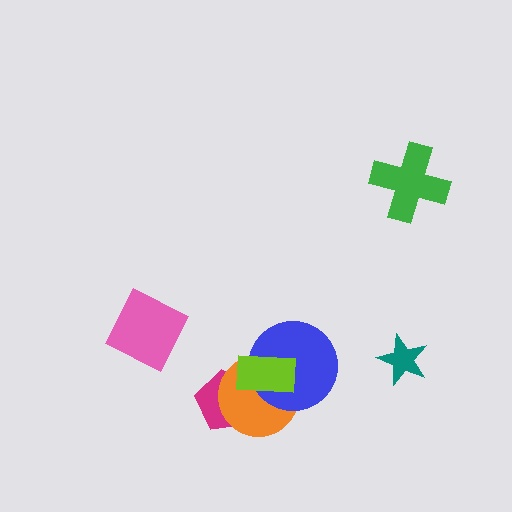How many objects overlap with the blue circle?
2 objects overlap with the blue circle.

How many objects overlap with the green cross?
0 objects overlap with the green cross.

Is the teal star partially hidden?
No, no other shape covers it.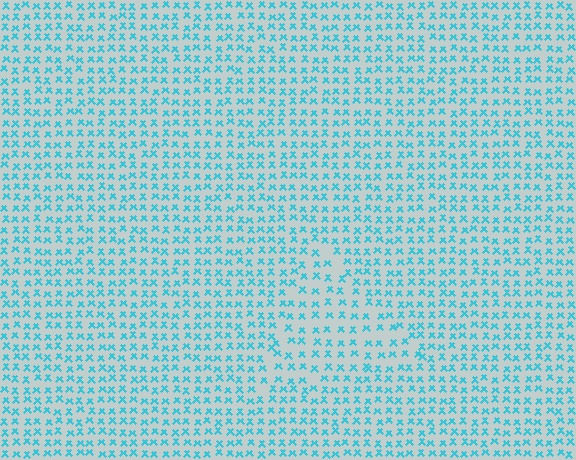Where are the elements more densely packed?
The elements are more densely packed outside the triangle boundary.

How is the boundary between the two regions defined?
The boundary is defined by a change in element density (approximately 1.5x ratio). All elements are the same color, size, and shape.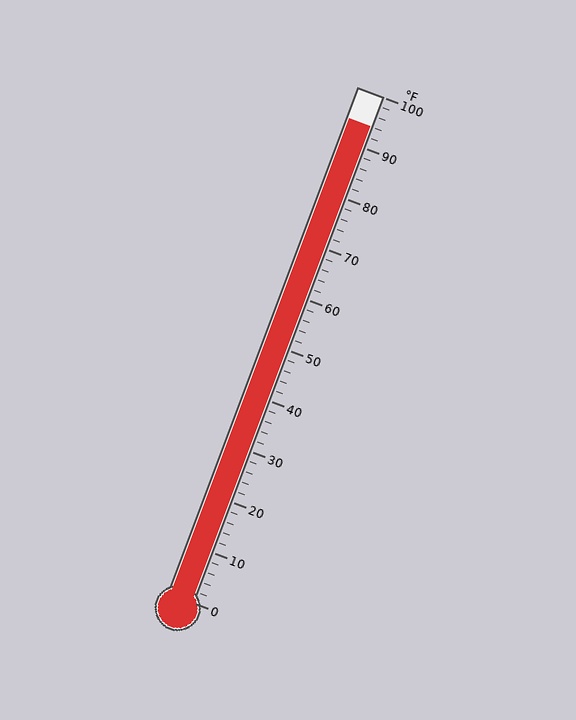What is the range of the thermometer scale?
The thermometer scale ranges from 0°F to 100°F.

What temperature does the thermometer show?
The thermometer shows approximately 94°F.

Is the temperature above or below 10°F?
The temperature is above 10°F.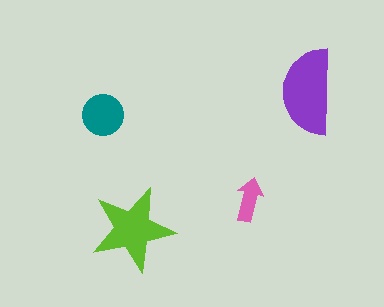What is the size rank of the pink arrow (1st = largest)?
4th.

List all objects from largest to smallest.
The purple semicircle, the lime star, the teal circle, the pink arrow.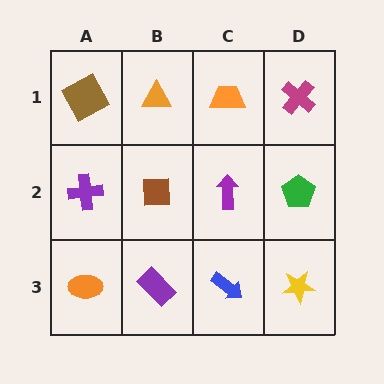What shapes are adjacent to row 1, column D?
A green pentagon (row 2, column D), an orange trapezoid (row 1, column C).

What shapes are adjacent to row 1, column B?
A brown square (row 2, column B), a brown square (row 1, column A), an orange trapezoid (row 1, column C).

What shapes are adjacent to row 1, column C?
A purple arrow (row 2, column C), an orange triangle (row 1, column B), a magenta cross (row 1, column D).